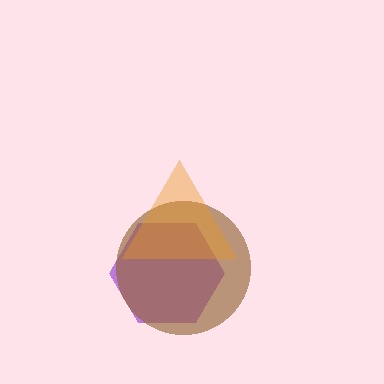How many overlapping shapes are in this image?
There are 3 overlapping shapes in the image.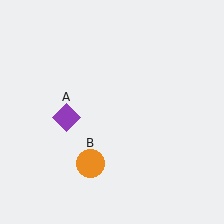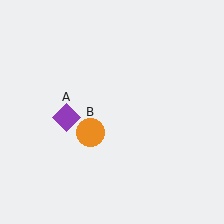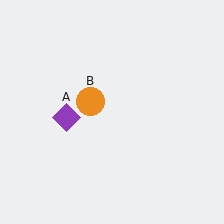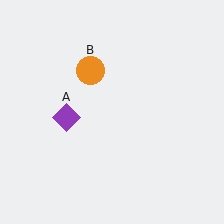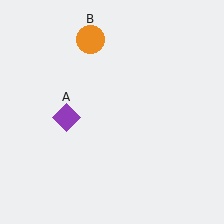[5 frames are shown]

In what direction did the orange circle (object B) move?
The orange circle (object B) moved up.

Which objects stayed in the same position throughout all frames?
Purple diamond (object A) remained stationary.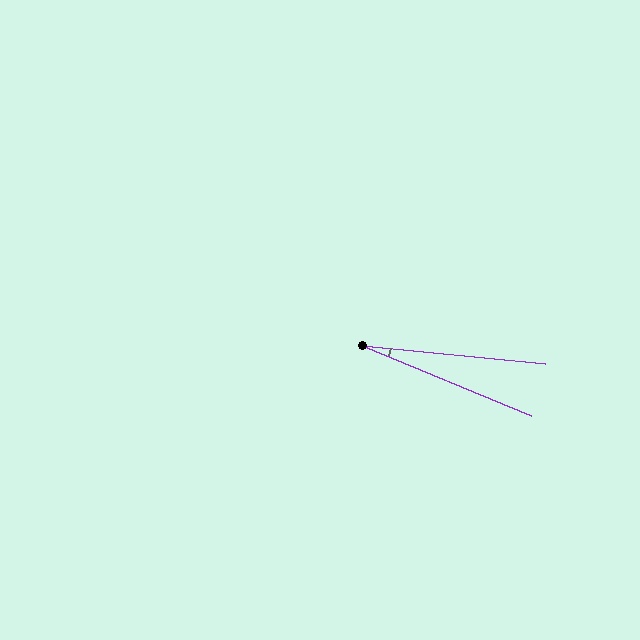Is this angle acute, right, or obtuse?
It is acute.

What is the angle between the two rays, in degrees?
Approximately 17 degrees.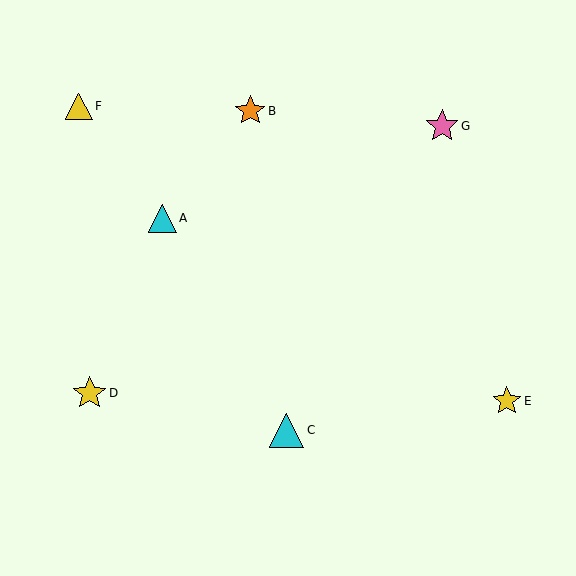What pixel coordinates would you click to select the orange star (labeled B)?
Click at (250, 111) to select the orange star B.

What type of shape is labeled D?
Shape D is a yellow star.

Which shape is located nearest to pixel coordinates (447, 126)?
The pink star (labeled G) at (442, 126) is nearest to that location.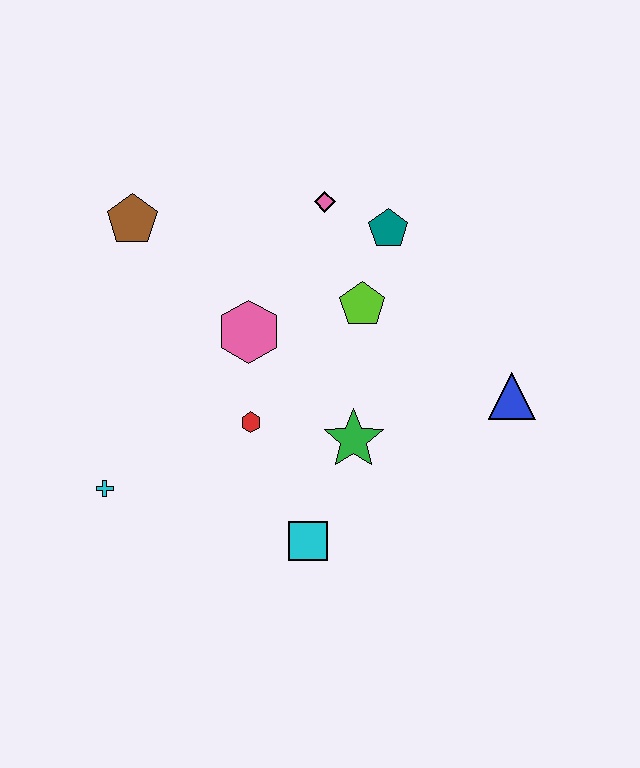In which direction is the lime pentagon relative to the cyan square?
The lime pentagon is above the cyan square.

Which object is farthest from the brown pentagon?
The blue triangle is farthest from the brown pentagon.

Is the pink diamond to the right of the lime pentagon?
No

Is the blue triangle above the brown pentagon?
No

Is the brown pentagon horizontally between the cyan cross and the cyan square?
Yes